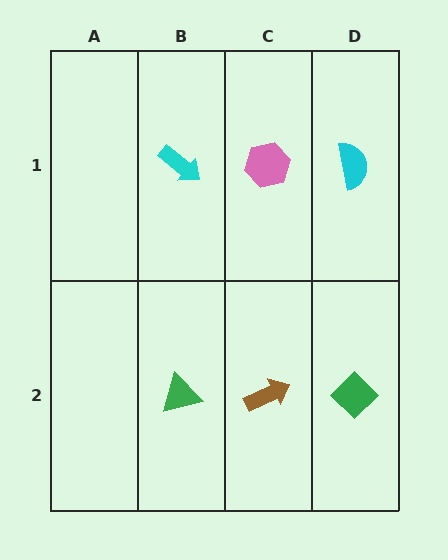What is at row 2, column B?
A green triangle.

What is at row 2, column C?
A brown arrow.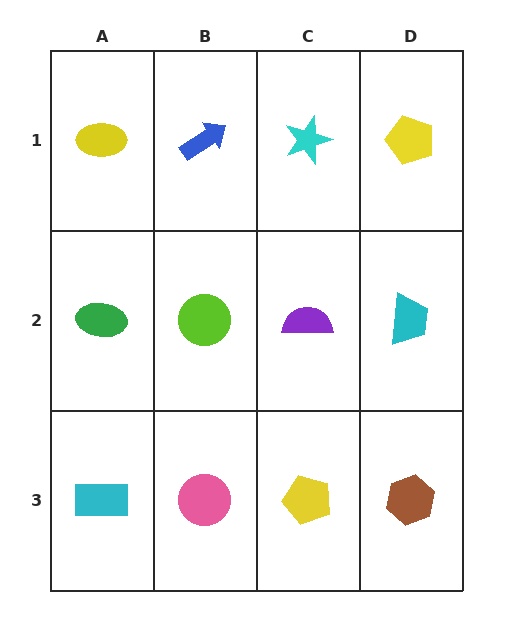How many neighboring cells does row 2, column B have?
4.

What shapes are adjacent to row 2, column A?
A yellow ellipse (row 1, column A), a cyan rectangle (row 3, column A), a lime circle (row 2, column B).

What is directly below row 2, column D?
A brown hexagon.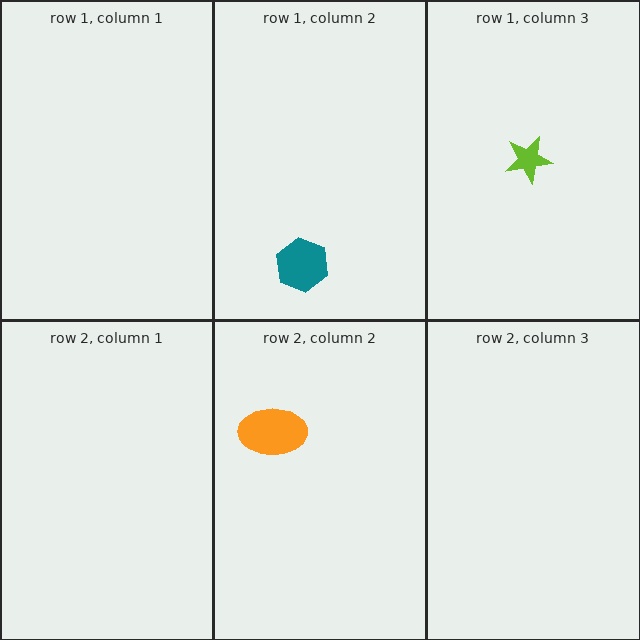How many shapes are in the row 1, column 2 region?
1.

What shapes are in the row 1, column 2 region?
The teal hexagon.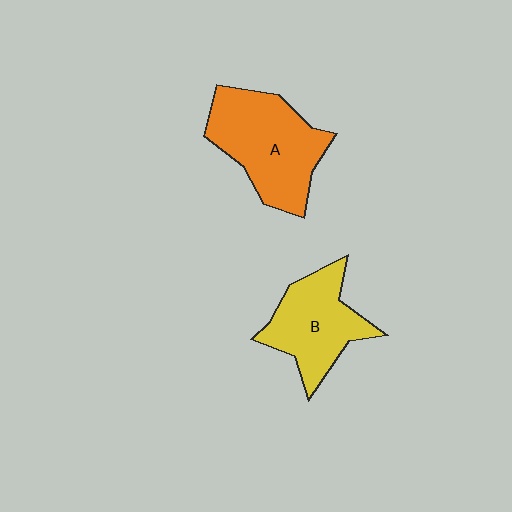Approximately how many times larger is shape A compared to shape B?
Approximately 1.3 times.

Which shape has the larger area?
Shape A (orange).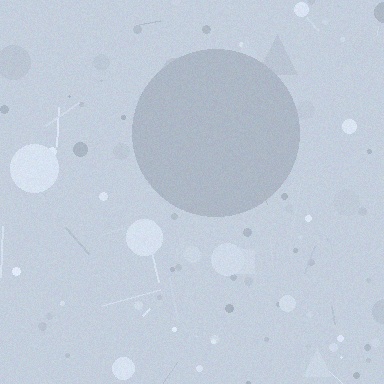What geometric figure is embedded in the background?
A circle is embedded in the background.